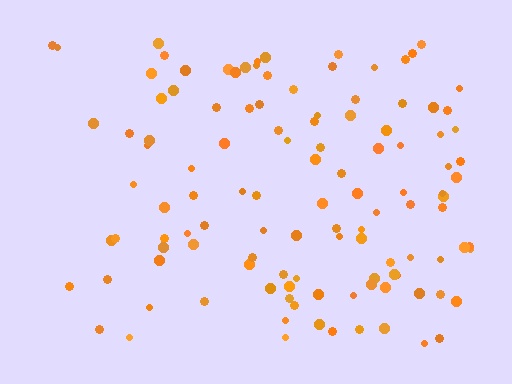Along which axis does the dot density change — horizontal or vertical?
Horizontal.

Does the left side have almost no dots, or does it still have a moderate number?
Still a moderate number, just noticeably fewer than the right.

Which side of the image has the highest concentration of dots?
The right.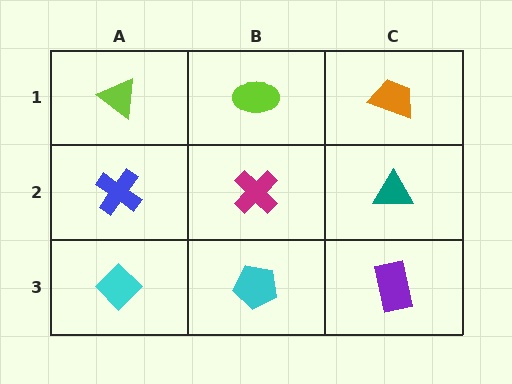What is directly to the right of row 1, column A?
A lime ellipse.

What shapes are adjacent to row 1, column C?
A teal triangle (row 2, column C), a lime ellipse (row 1, column B).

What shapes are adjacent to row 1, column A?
A blue cross (row 2, column A), a lime ellipse (row 1, column B).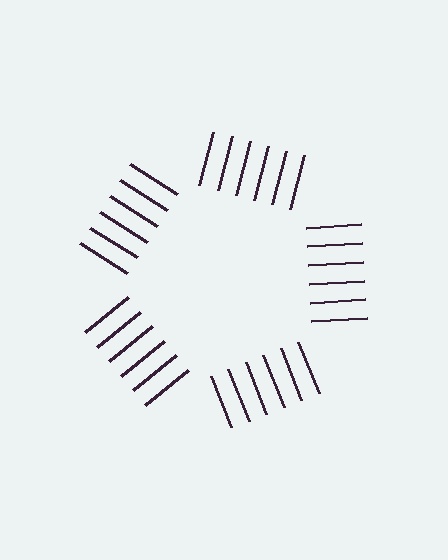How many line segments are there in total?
30 — 6 along each of the 5 edges.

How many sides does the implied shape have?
5 sides — the line-ends trace a pentagon.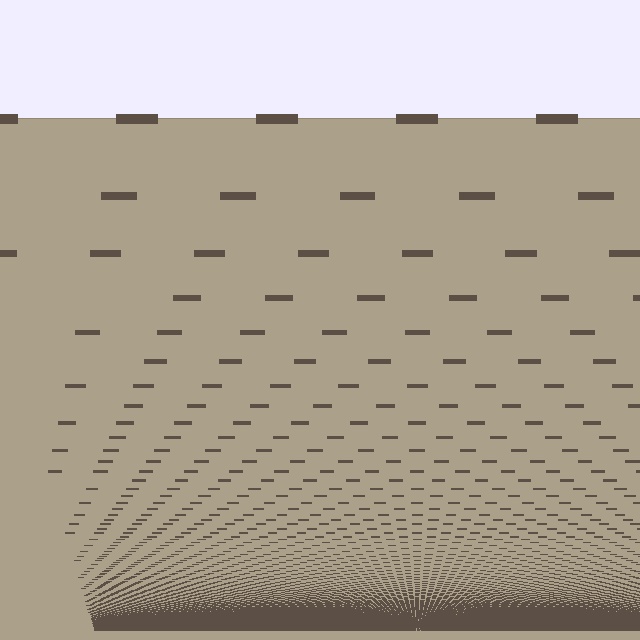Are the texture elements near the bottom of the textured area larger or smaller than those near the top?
Smaller. The gradient is inverted — elements near the bottom are smaller and denser.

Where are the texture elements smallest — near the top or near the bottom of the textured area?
Near the bottom.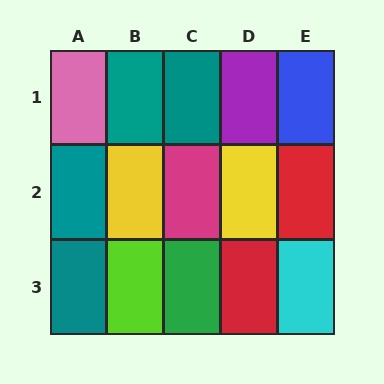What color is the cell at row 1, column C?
Teal.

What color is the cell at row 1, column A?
Pink.